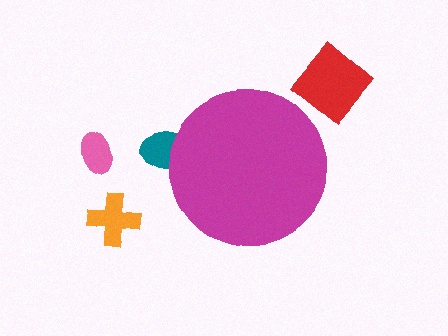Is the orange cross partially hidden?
No, the orange cross is fully visible.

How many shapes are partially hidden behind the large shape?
1 shape is partially hidden.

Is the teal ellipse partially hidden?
Yes, the teal ellipse is partially hidden behind the magenta circle.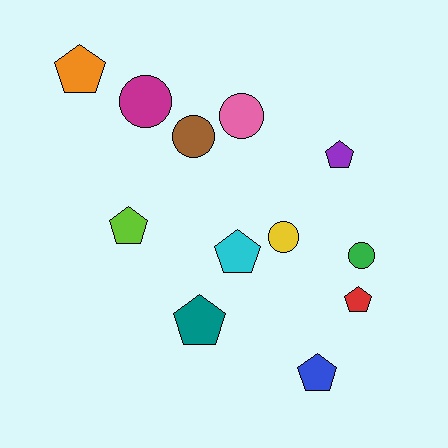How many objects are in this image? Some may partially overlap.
There are 12 objects.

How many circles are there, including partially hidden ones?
There are 5 circles.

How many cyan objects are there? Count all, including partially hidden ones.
There is 1 cyan object.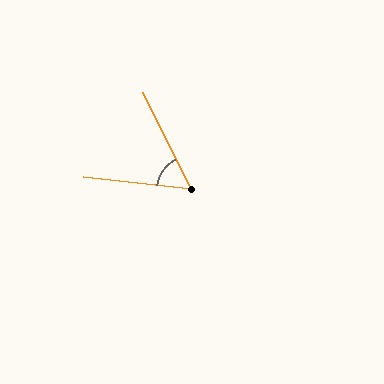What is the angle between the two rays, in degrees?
Approximately 57 degrees.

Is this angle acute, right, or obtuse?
It is acute.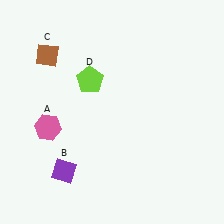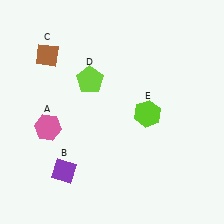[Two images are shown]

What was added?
A lime hexagon (E) was added in Image 2.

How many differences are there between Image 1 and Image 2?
There is 1 difference between the two images.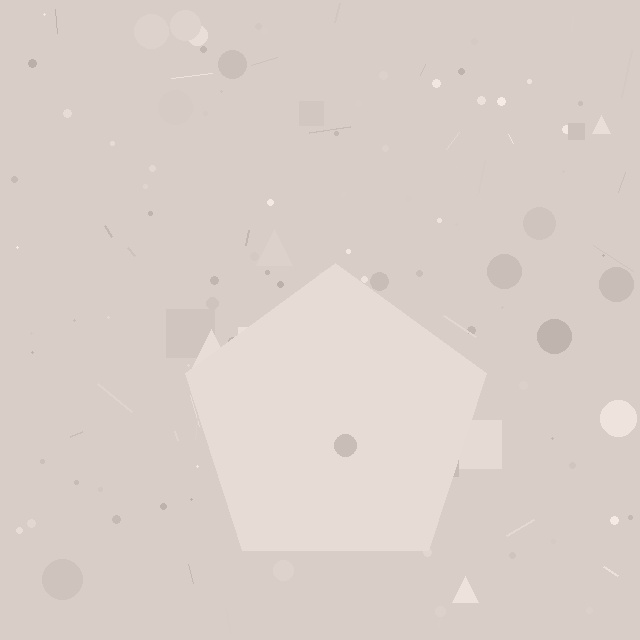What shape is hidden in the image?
A pentagon is hidden in the image.